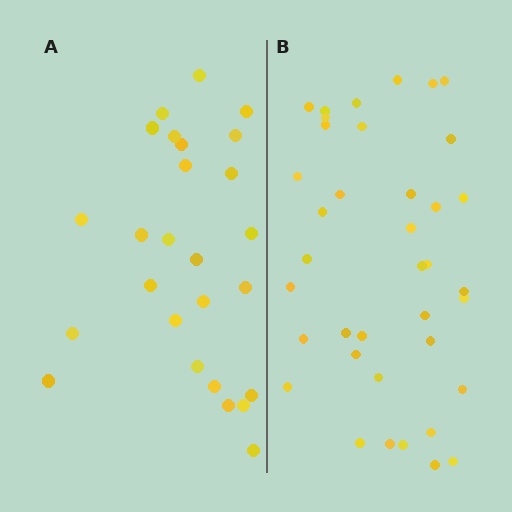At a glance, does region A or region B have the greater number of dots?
Region B (the right region) has more dots.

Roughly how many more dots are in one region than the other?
Region B has roughly 12 or so more dots than region A.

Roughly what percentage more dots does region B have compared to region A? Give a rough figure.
About 45% more.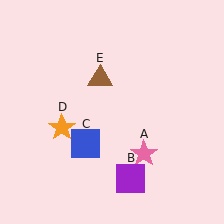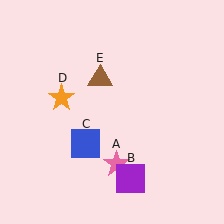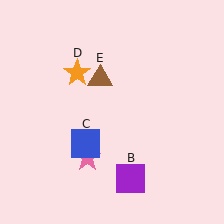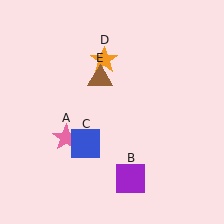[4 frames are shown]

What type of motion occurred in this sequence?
The pink star (object A), orange star (object D) rotated clockwise around the center of the scene.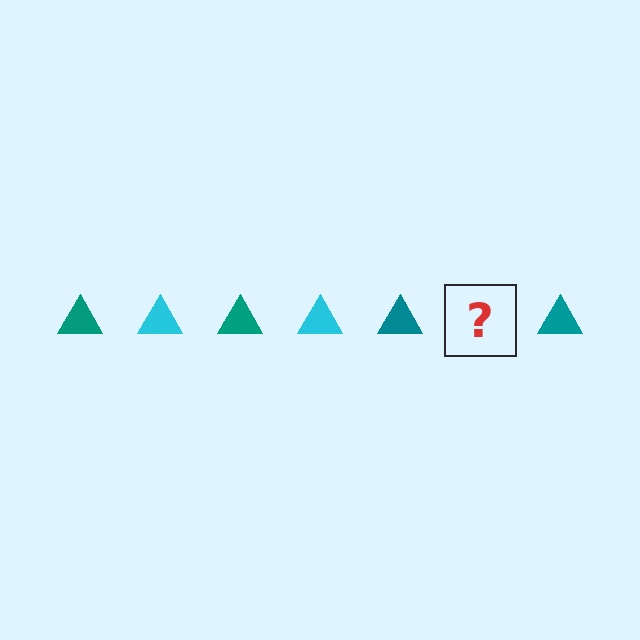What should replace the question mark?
The question mark should be replaced with a cyan triangle.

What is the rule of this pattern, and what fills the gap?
The rule is that the pattern cycles through teal, cyan triangles. The gap should be filled with a cyan triangle.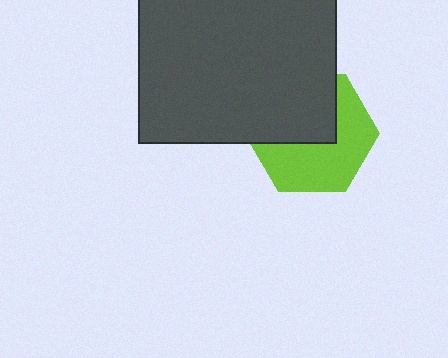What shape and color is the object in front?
The object in front is a dark gray square.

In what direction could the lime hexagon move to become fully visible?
The lime hexagon could move down. That would shift it out from behind the dark gray square entirely.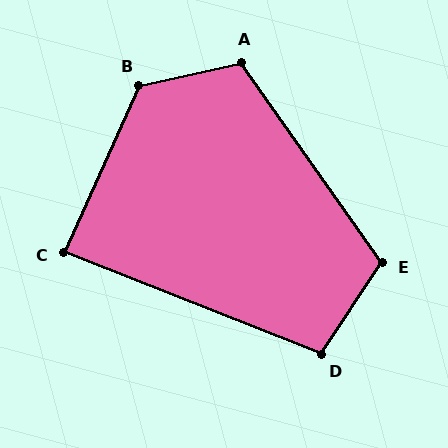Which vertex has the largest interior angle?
B, at approximately 127 degrees.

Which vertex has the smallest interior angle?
C, at approximately 87 degrees.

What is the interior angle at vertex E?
Approximately 112 degrees (obtuse).